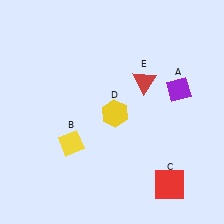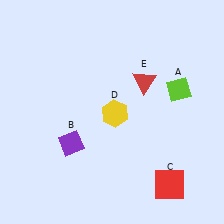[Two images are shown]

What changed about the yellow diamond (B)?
In Image 1, B is yellow. In Image 2, it changed to purple.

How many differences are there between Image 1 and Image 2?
There are 2 differences between the two images.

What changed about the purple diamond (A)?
In Image 1, A is purple. In Image 2, it changed to lime.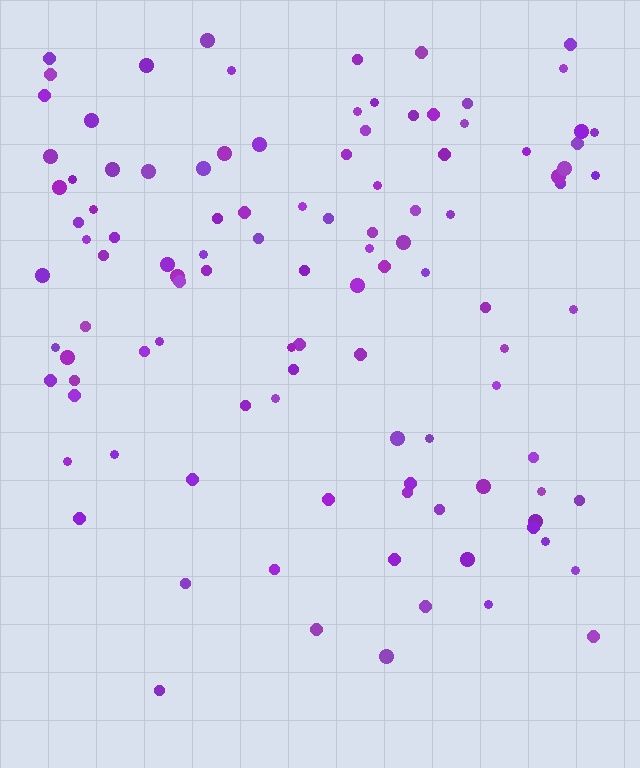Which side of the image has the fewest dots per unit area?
The bottom.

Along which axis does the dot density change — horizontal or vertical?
Vertical.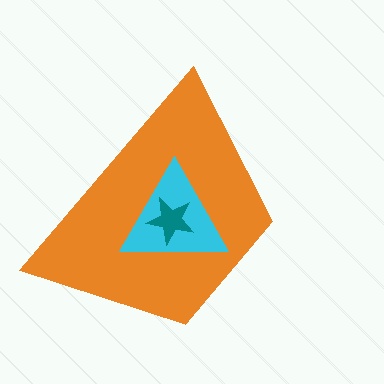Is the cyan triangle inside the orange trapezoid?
Yes.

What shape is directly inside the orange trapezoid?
The cyan triangle.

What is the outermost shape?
The orange trapezoid.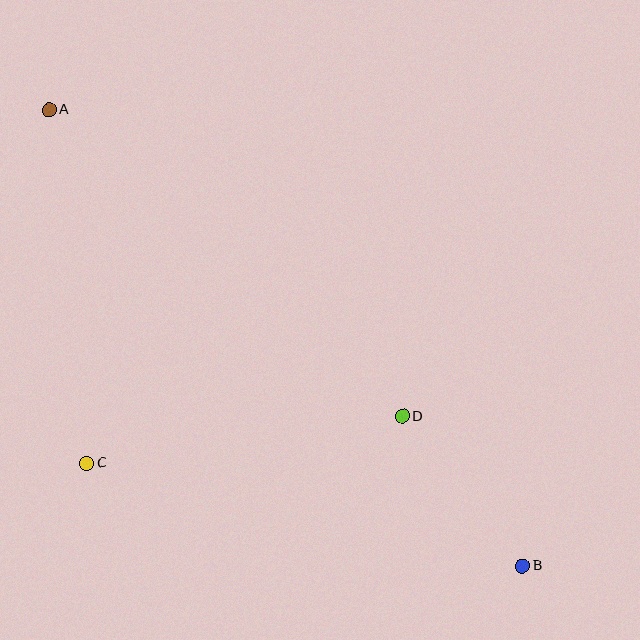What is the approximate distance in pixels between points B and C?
The distance between B and C is approximately 447 pixels.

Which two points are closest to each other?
Points B and D are closest to each other.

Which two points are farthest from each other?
Points A and B are farthest from each other.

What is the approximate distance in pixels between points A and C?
The distance between A and C is approximately 356 pixels.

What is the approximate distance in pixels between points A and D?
The distance between A and D is approximately 468 pixels.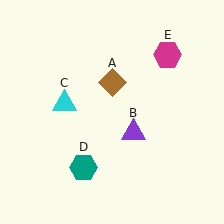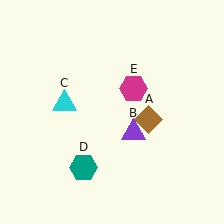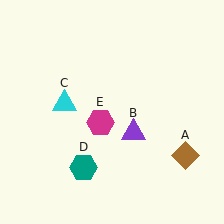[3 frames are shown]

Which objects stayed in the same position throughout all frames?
Purple triangle (object B) and cyan triangle (object C) and teal hexagon (object D) remained stationary.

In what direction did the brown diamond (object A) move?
The brown diamond (object A) moved down and to the right.